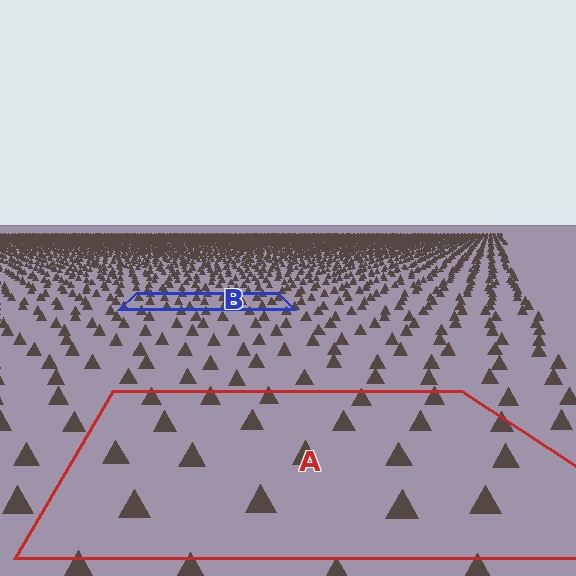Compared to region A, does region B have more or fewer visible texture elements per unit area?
Region B has more texture elements per unit area — they are packed more densely because it is farther away.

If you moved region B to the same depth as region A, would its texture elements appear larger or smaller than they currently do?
They would appear larger. At a closer depth, the same texture elements are projected at a bigger on-screen size.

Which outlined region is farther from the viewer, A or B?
Region B is farther from the viewer — the texture elements inside it appear smaller and more densely packed.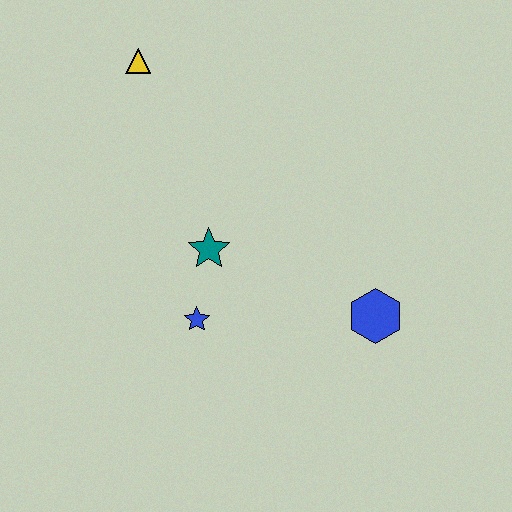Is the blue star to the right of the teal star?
No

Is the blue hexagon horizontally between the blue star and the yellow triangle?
No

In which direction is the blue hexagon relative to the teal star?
The blue hexagon is to the right of the teal star.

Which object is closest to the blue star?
The teal star is closest to the blue star.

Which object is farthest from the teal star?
The yellow triangle is farthest from the teal star.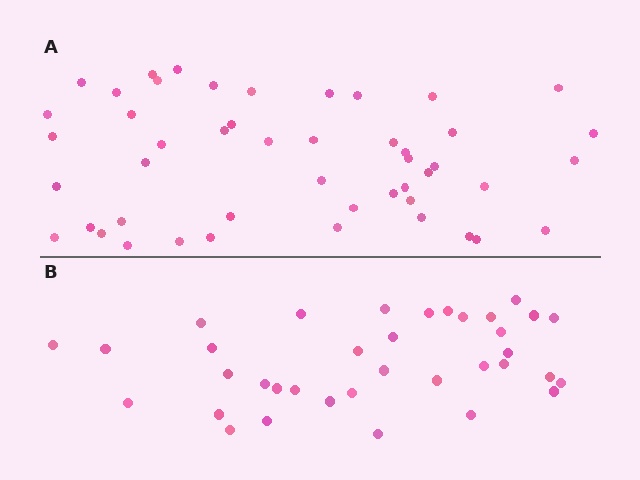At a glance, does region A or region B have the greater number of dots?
Region A (the top region) has more dots.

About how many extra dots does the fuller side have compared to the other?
Region A has roughly 12 or so more dots than region B.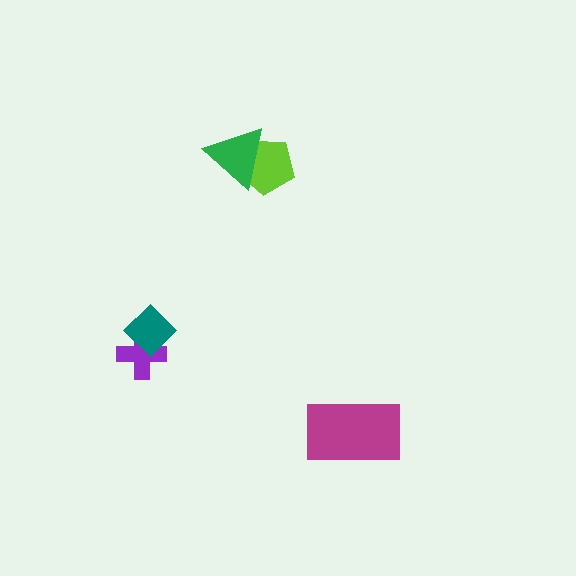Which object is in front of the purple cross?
The teal diamond is in front of the purple cross.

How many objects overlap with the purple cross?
1 object overlaps with the purple cross.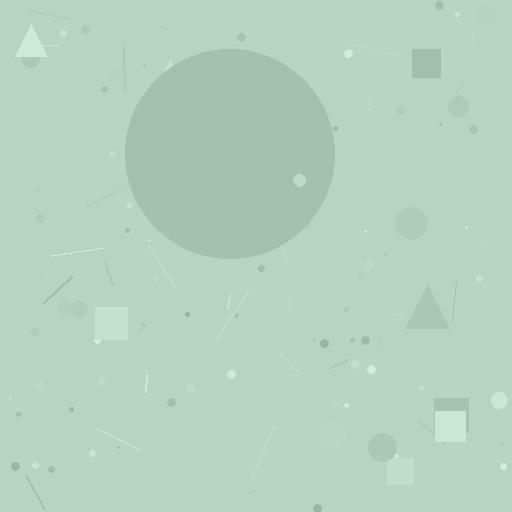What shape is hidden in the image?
A circle is hidden in the image.